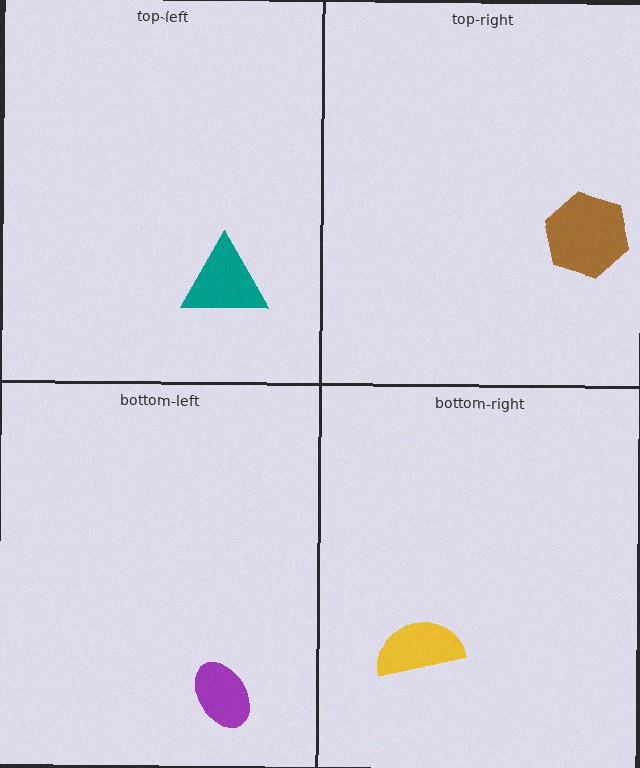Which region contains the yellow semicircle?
The bottom-right region.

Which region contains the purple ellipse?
The bottom-left region.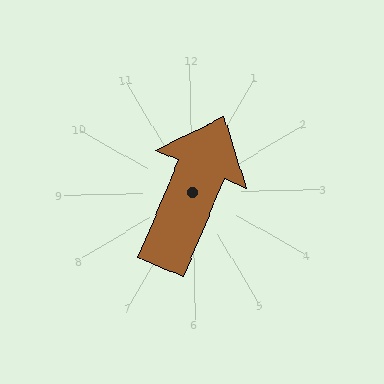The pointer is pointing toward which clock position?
Roughly 1 o'clock.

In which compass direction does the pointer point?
Northeast.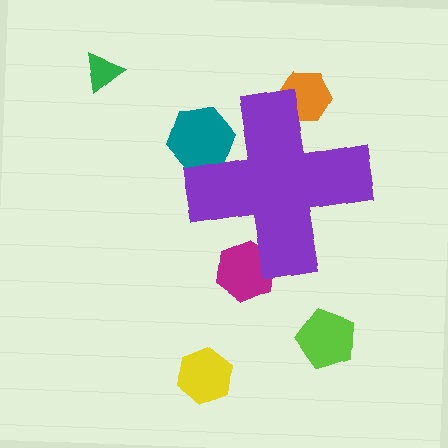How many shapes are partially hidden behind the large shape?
3 shapes are partially hidden.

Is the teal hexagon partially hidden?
Yes, the teal hexagon is partially hidden behind the purple cross.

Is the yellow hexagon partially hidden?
No, the yellow hexagon is fully visible.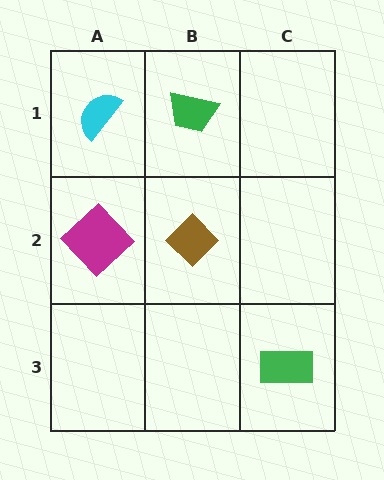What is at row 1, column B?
A green trapezoid.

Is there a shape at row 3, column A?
No, that cell is empty.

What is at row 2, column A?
A magenta diamond.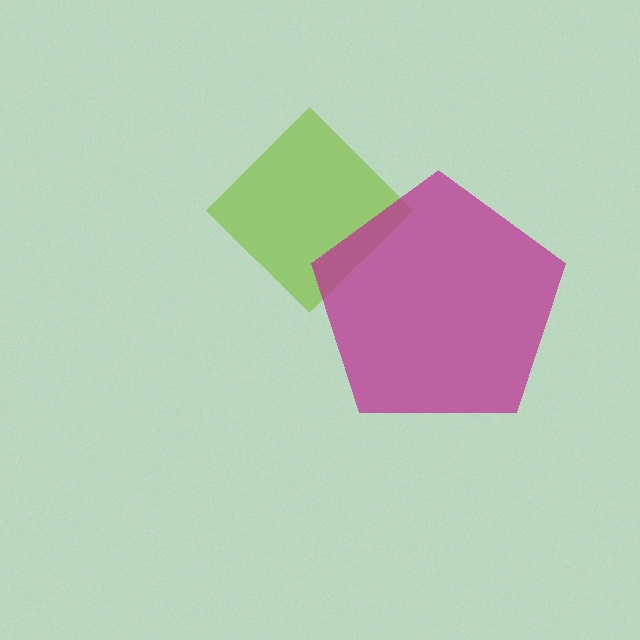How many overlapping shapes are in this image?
There are 2 overlapping shapes in the image.